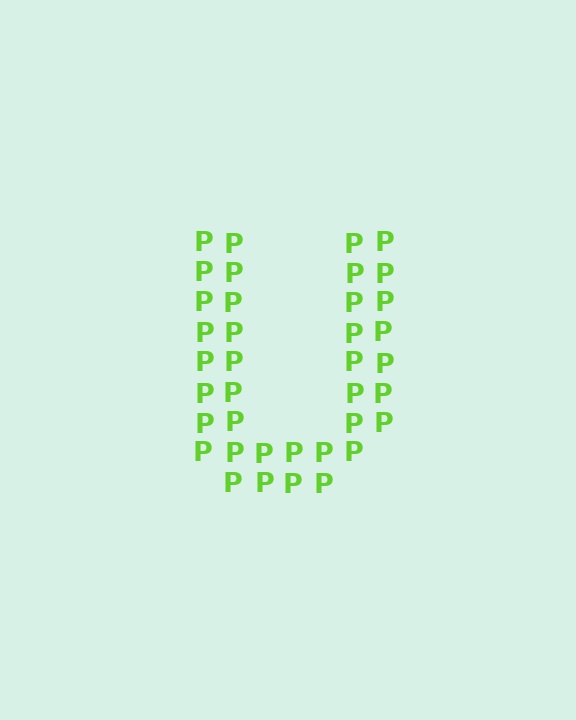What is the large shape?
The large shape is the letter U.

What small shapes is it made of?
It is made of small letter P's.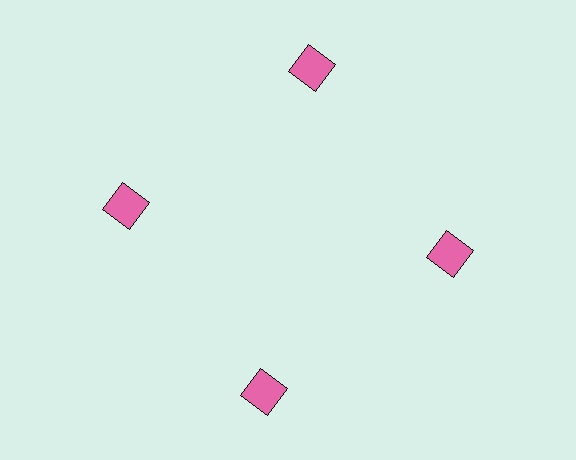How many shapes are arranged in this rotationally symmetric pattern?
There are 4 shapes, arranged in 4 groups of 1.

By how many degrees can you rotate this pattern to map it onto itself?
The pattern maps onto itself every 90 degrees of rotation.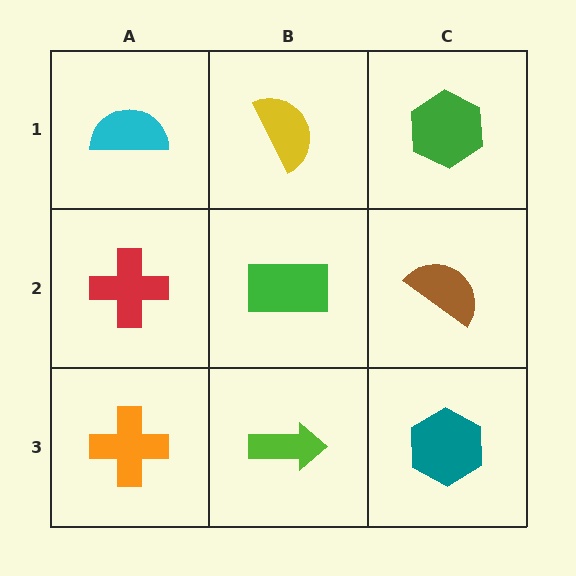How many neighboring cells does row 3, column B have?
3.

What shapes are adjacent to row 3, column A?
A red cross (row 2, column A), a lime arrow (row 3, column B).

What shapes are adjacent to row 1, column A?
A red cross (row 2, column A), a yellow semicircle (row 1, column B).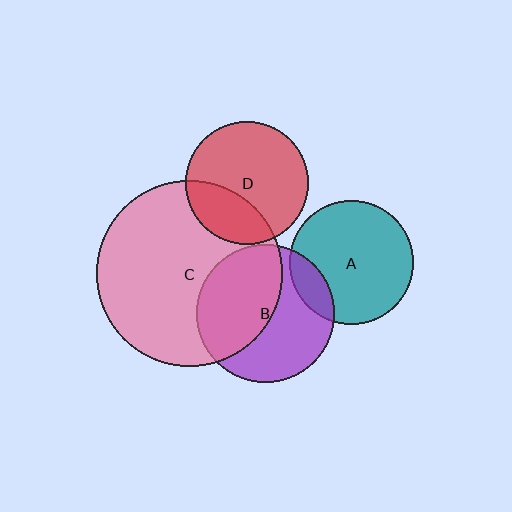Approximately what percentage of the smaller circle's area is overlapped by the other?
Approximately 15%.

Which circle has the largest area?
Circle C (pink).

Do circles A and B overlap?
Yes.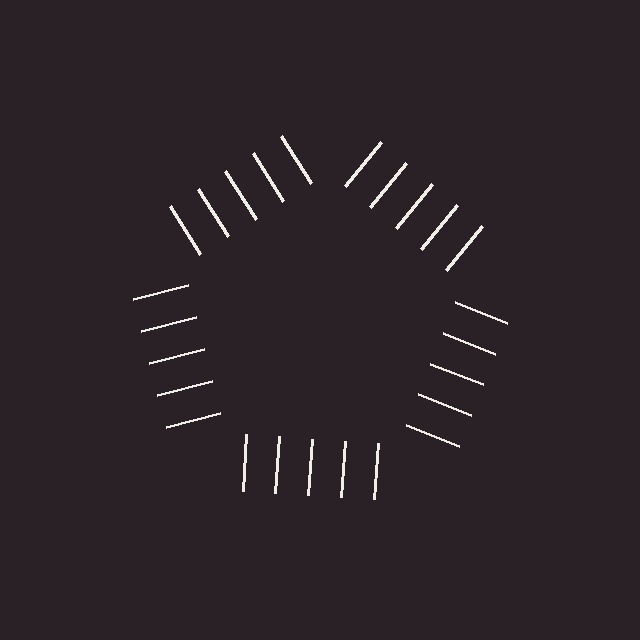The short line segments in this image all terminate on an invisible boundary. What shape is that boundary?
An illusory pentagon — the line segments terminate on its edges but no continuous stroke is drawn.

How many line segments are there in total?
25 — 5 along each of the 5 edges.